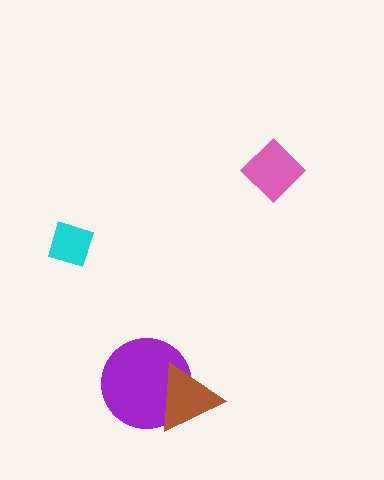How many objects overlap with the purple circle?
1 object overlaps with the purple circle.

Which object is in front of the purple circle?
The brown triangle is in front of the purple circle.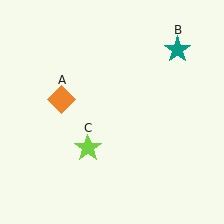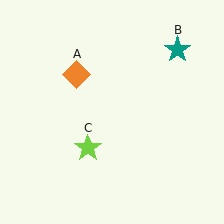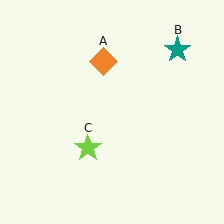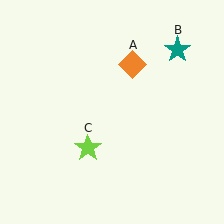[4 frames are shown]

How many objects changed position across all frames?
1 object changed position: orange diamond (object A).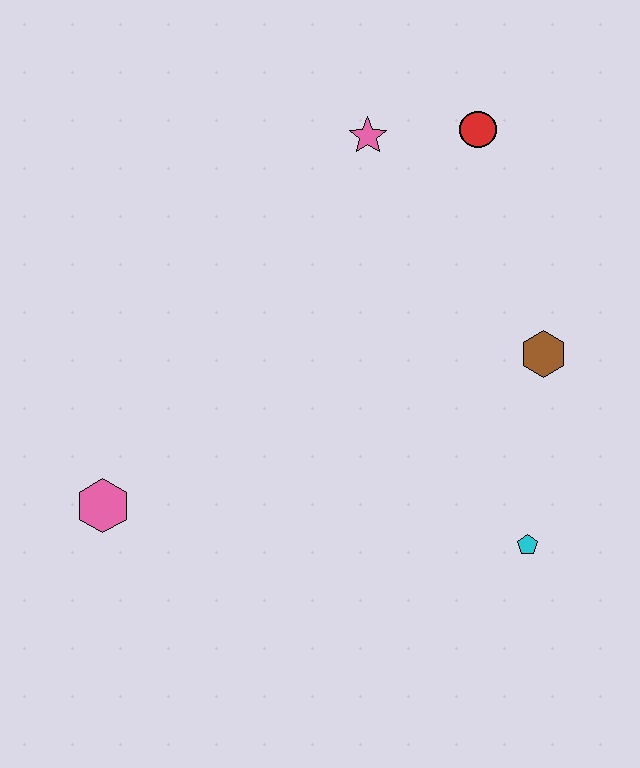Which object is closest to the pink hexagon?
The cyan pentagon is closest to the pink hexagon.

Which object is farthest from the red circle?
The pink hexagon is farthest from the red circle.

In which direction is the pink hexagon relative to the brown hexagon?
The pink hexagon is to the left of the brown hexagon.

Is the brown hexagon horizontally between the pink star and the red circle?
No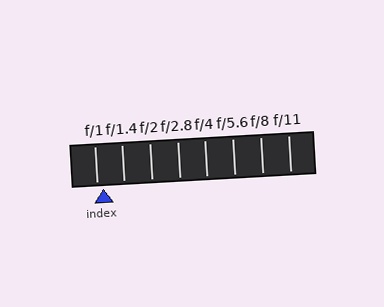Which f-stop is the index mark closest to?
The index mark is closest to f/1.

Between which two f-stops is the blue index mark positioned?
The index mark is between f/1 and f/1.4.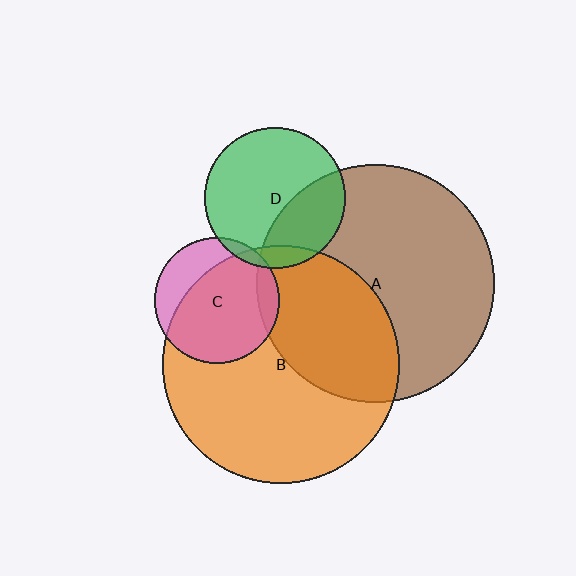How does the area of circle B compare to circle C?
Approximately 3.6 times.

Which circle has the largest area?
Circle A (brown).